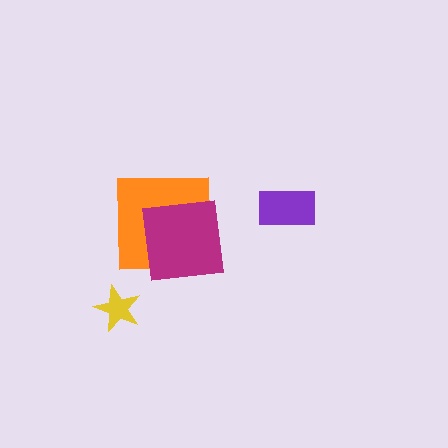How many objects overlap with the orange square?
1 object overlaps with the orange square.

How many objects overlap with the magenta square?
1 object overlaps with the magenta square.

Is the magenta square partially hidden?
No, no other shape covers it.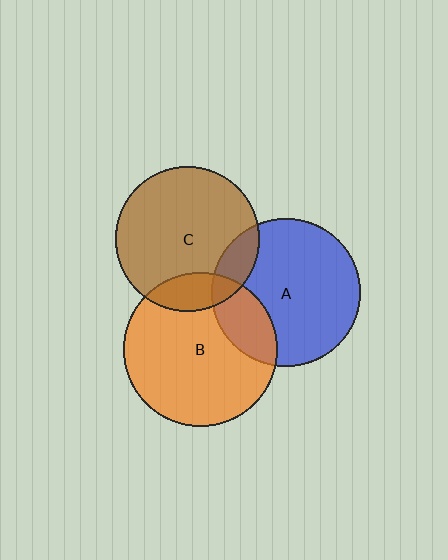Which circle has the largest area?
Circle B (orange).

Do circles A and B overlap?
Yes.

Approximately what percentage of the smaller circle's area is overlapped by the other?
Approximately 20%.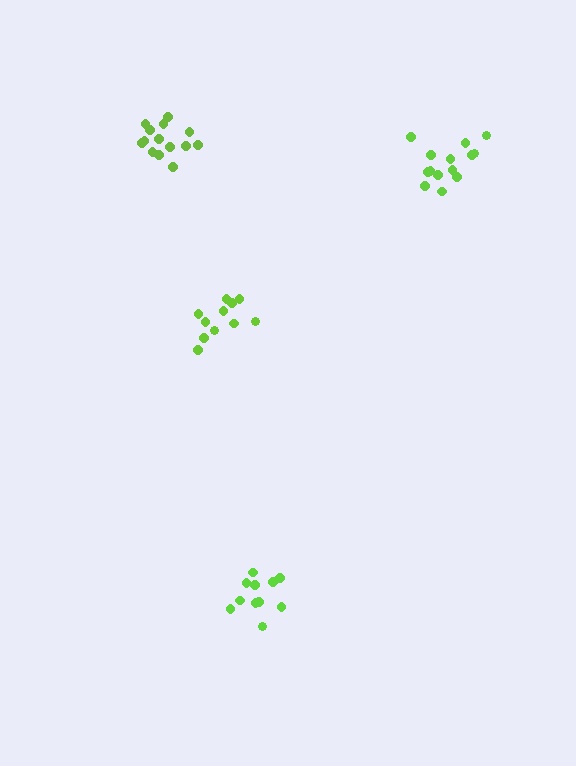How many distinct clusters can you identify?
There are 4 distinct clusters.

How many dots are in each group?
Group 1: 11 dots, Group 2: 11 dots, Group 3: 14 dots, Group 4: 14 dots (50 total).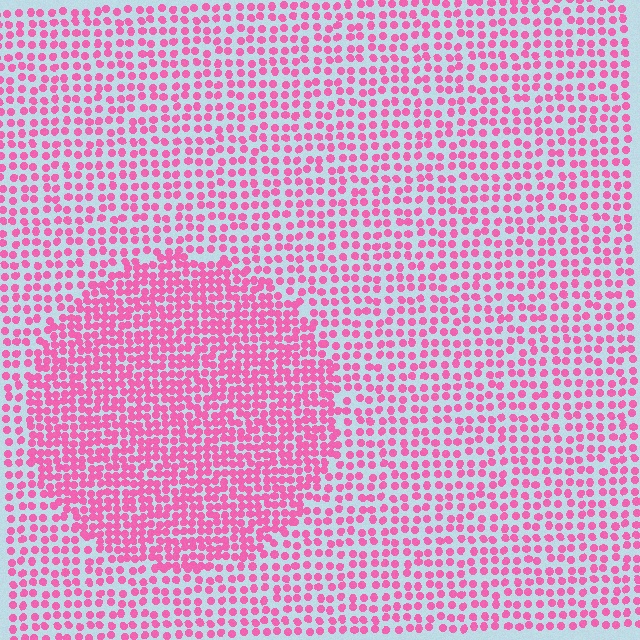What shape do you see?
I see a circle.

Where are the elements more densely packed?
The elements are more densely packed inside the circle boundary.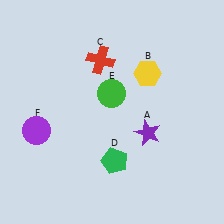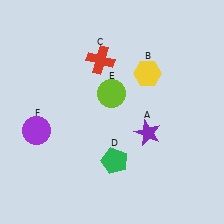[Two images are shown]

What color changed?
The circle (E) changed from green in Image 1 to lime in Image 2.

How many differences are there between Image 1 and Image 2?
There is 1 difference between the two images.